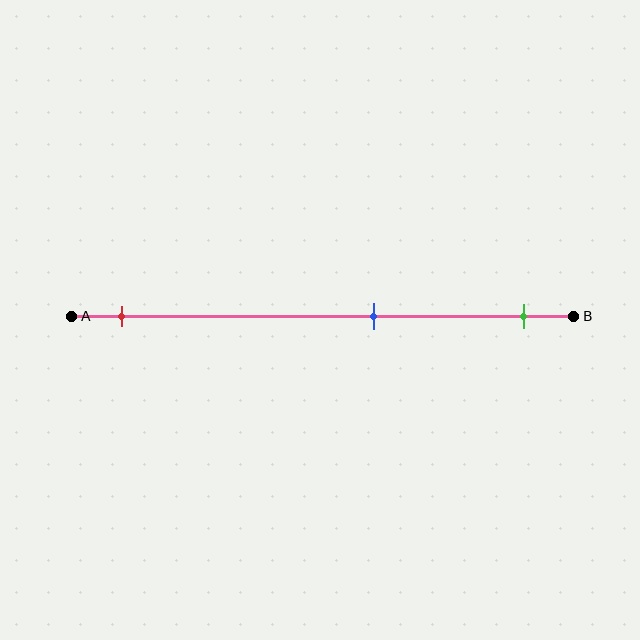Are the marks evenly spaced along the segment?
No, the marks are not evenly spaced.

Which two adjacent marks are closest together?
The blue and green marks are the closest adjacent pair.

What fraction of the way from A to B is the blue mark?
The blue mark is approximately 60% (0.6) of the way from A to B.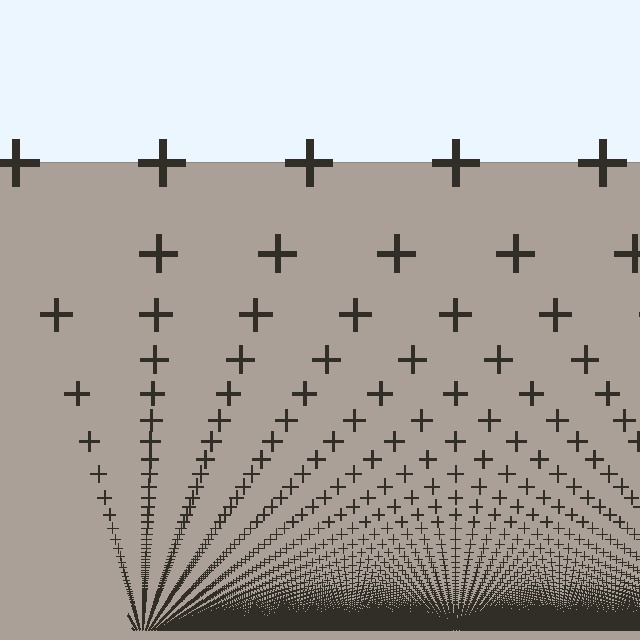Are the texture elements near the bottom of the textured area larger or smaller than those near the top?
Smaller. The gradient is inverted — elements near the bottom are smaller and denser.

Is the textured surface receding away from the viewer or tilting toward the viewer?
The surface appears to tilt toward the viewer. Texture elements get larger and sparser toward the top.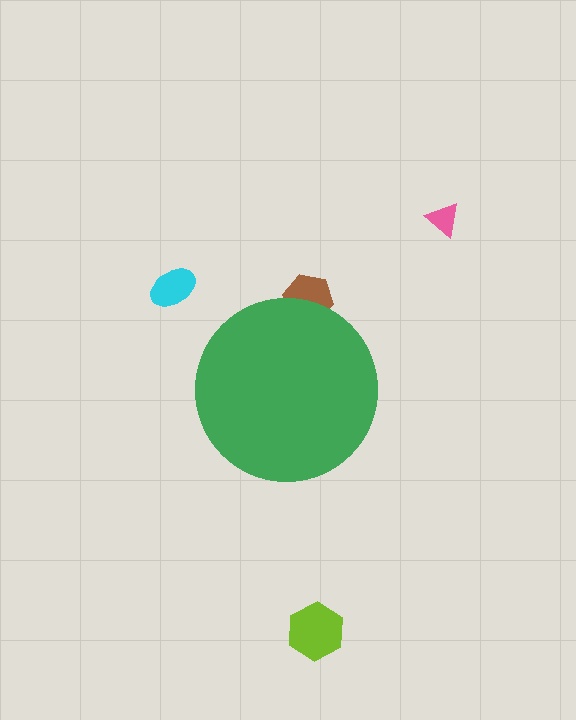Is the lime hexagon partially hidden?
No, the lime hexagon is fully visible.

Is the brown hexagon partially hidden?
Yes, the brown hexagon is partially hidden behind the green circle.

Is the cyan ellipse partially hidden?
No, the cyan ellipse is fully visible.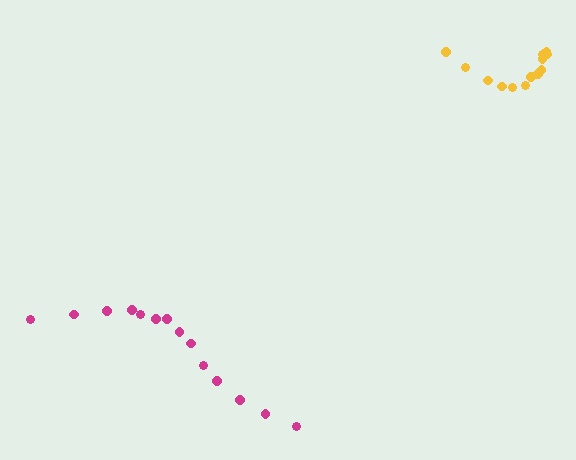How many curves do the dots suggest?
There are 2 distinct paths.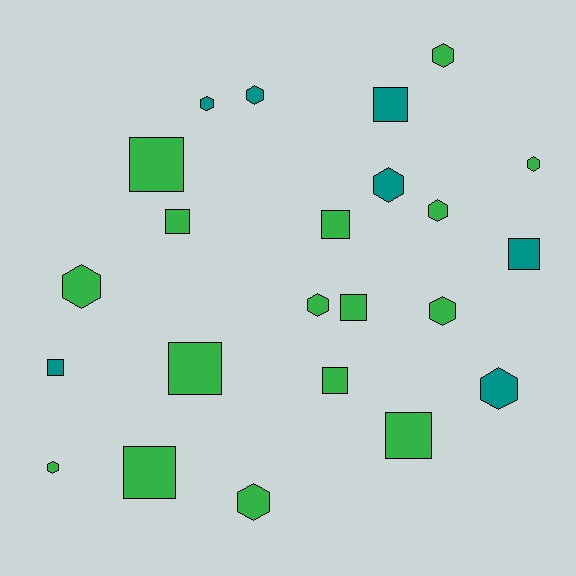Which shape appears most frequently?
Hexagon, with 12 objects.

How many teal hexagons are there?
There are 4 teal hexagons.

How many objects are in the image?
There are 23 objects.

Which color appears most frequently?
Green, with 16 objects.